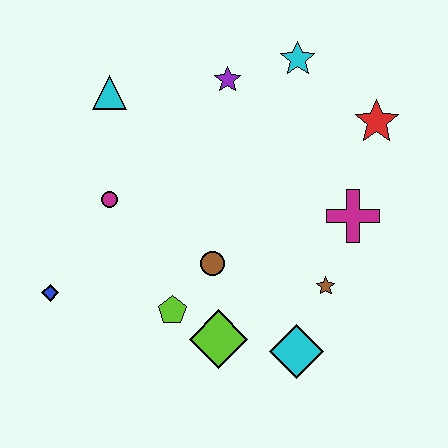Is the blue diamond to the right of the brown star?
No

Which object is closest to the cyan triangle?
The magenta circle is closest to the cyan triangle.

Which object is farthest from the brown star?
The cyan triangle is farthest from the brown star.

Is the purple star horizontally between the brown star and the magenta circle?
Yes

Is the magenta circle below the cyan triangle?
Yes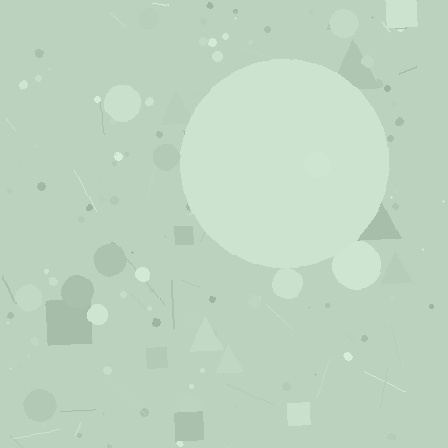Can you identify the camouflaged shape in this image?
The camouflaged shape is a circle.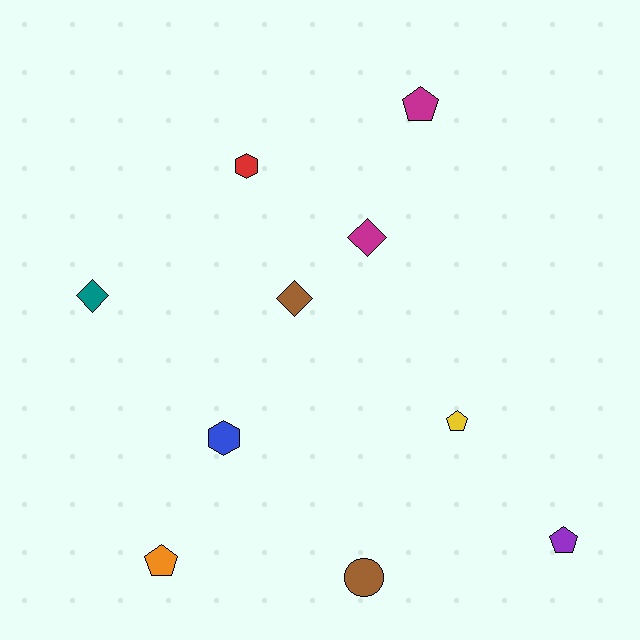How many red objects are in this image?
There is 1 red object.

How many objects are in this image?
There are 10 objects.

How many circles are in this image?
There is 1 circle.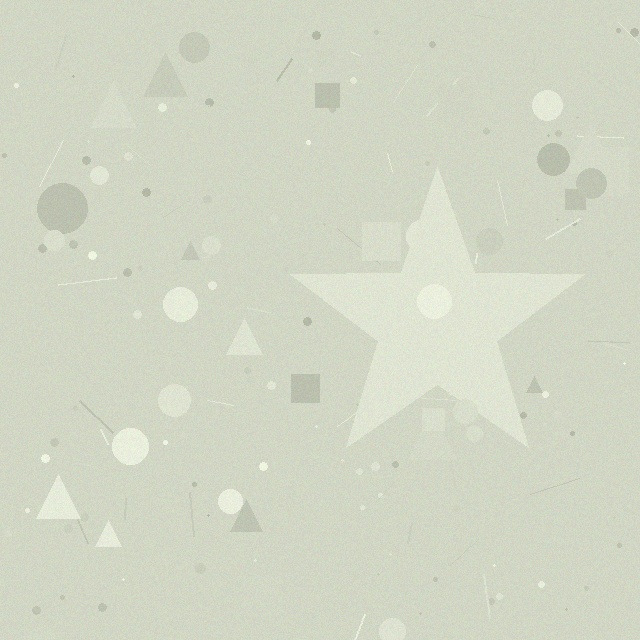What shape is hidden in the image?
A star is hidden in the image.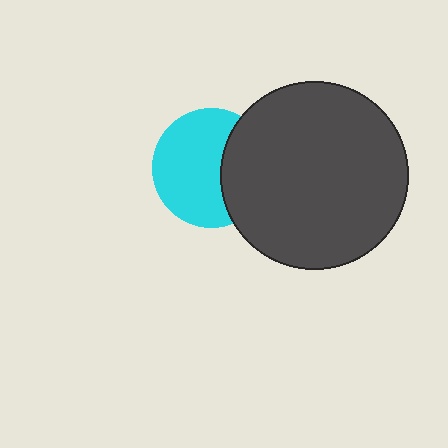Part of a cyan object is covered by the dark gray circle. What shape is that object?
It is a circle.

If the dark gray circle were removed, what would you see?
You would see the complete cyan circle.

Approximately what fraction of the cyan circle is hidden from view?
Roughly 34% of the cyan circle is hidden behind the dark gray circle.